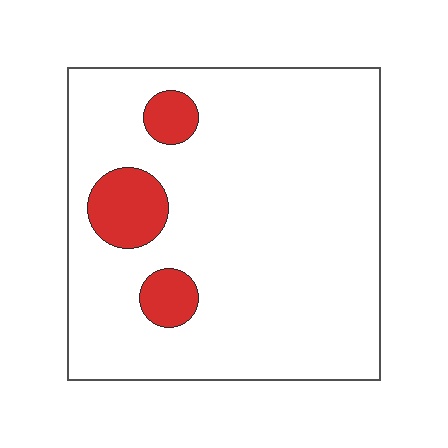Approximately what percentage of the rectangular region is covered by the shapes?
Approximately 10%.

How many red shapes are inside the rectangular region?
3.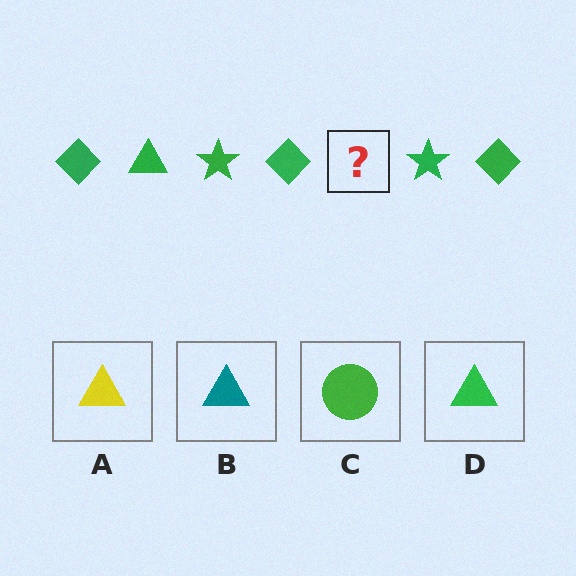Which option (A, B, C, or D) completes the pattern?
D.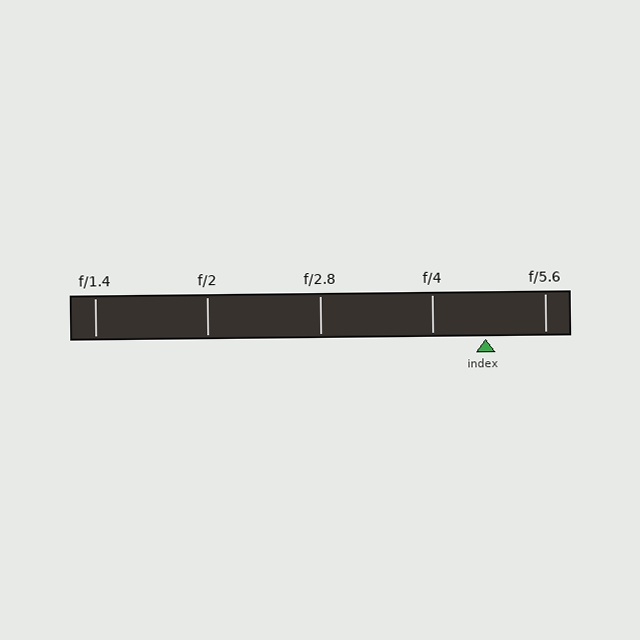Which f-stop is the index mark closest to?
The index mark is closest to f/4.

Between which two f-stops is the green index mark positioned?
The index mark is between f/4 and f/5.6.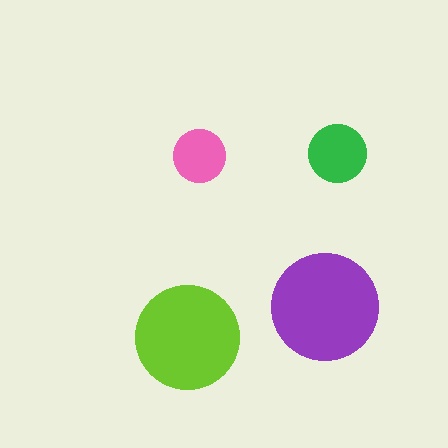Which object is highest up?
The green circle is topmost.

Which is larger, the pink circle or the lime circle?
The lime one.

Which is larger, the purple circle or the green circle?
The purple one.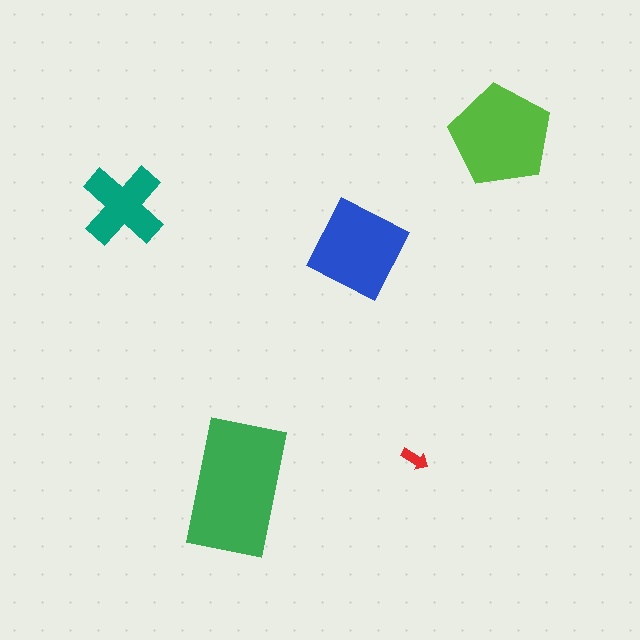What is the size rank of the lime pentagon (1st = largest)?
2nd.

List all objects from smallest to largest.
The red arrow, the teal cross, the blue diamond, the lime pentagon, the green rectangle.